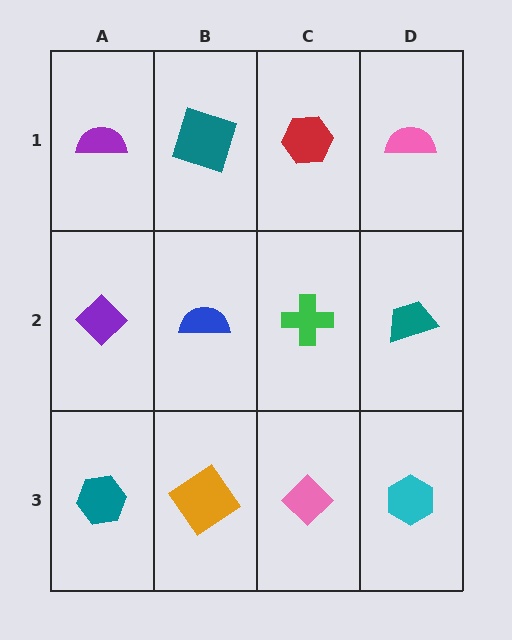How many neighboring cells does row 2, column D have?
3.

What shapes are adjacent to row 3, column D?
A teal trapezoid (row 2, column D), a pink diamond (row 3, column C).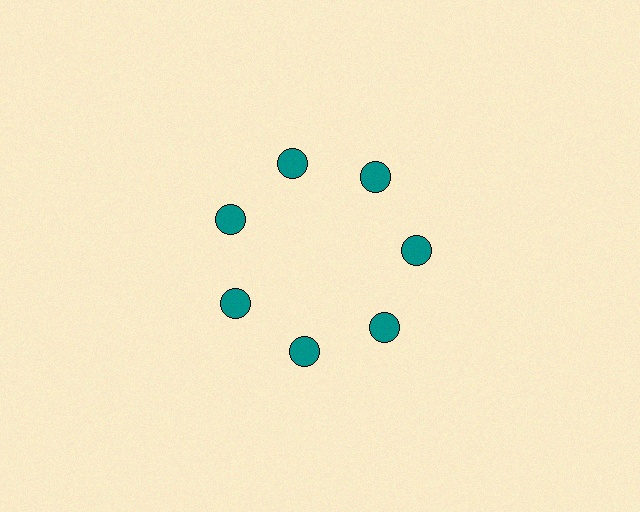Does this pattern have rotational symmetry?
Yes, this pattern has 7-fold rotational symmetry. It looks the same after rotating 51 degrees around the center.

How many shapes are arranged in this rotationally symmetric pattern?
There are 7 shapes, arranged in 7 groups of 1.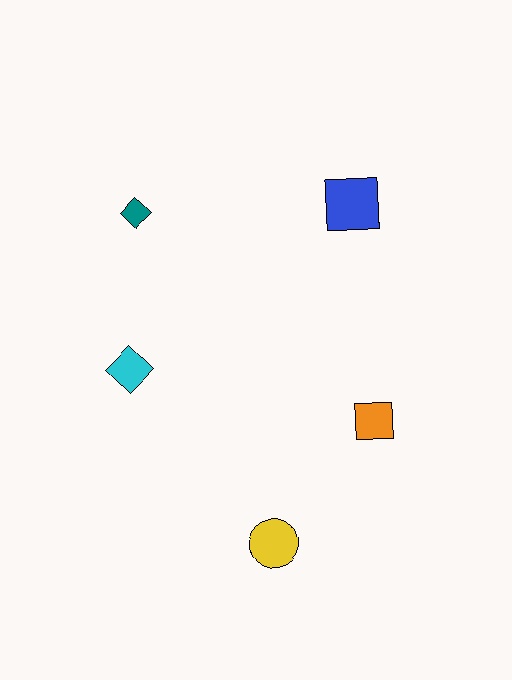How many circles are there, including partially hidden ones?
There is 1 circle.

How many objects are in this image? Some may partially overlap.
There are 5 objects.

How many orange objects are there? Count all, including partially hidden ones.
There is 1 orange object.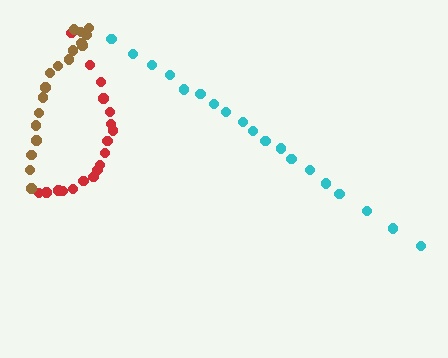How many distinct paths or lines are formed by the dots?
There are 3 distinct paths.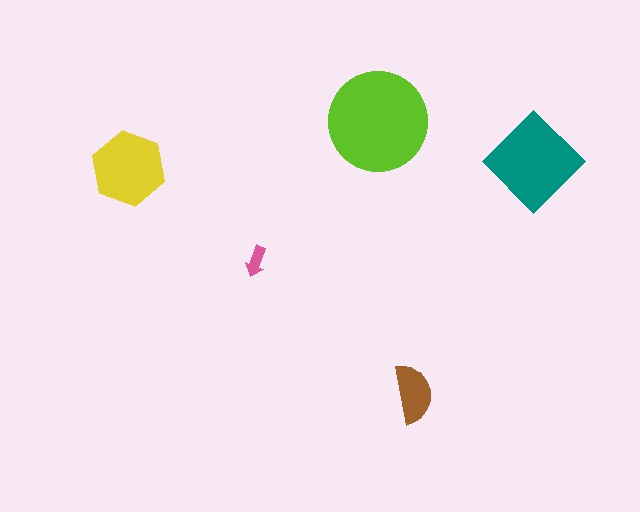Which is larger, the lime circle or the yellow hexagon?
The lime circle.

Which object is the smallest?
The pink arrow.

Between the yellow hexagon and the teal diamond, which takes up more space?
The teal diamond.